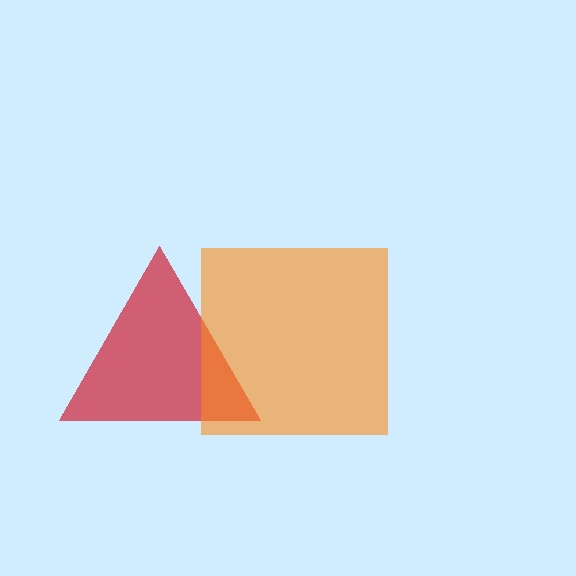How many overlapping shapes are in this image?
There are 2 overlapping shapes in the image.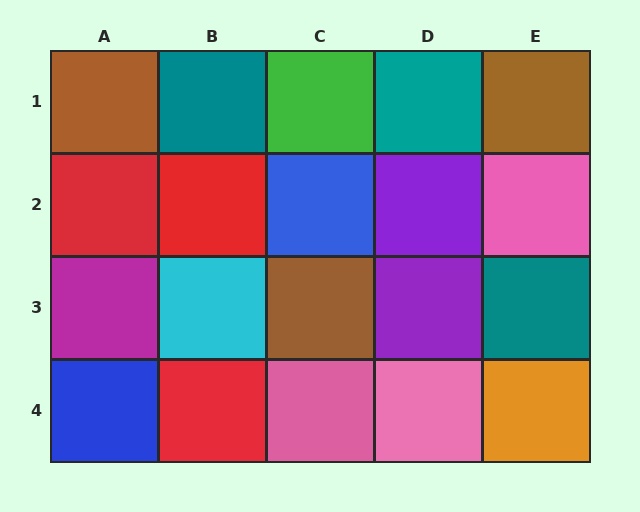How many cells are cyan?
1 cell is cyan.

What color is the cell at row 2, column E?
Pink.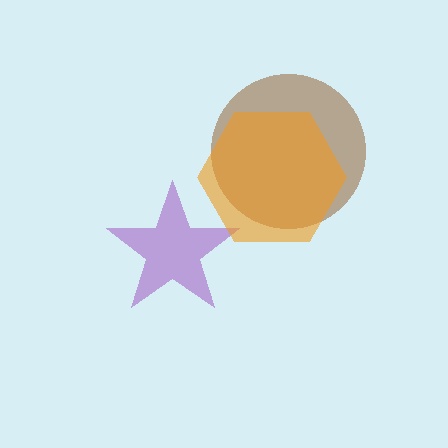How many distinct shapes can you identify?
There are 3 distinct shapes: a brown circle, a purple star, an orange hexagon.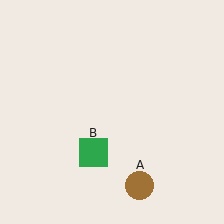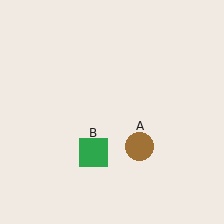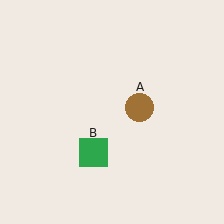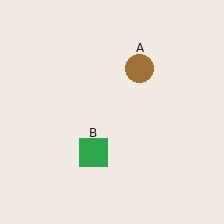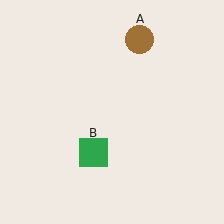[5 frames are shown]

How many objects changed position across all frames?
1 object changed position: brown circle (object A).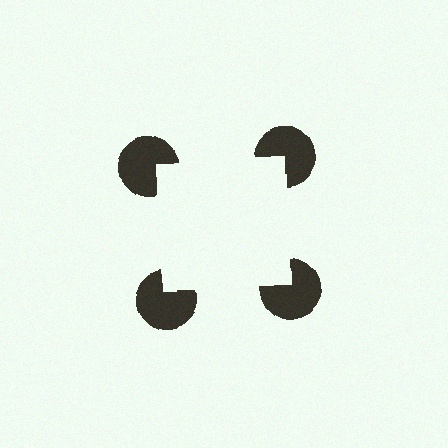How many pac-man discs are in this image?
There are 4 — one at each vertex of the illusory square.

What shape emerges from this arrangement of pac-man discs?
An illusory square — its edges are inferred from the aligned wedge cuts in the pac-man discs, not physically drawn.